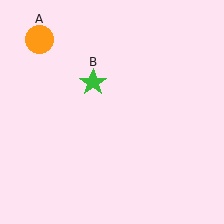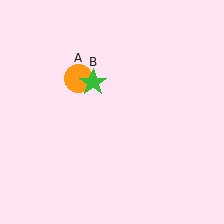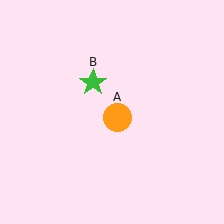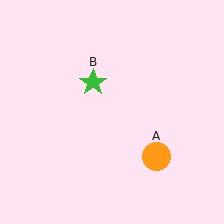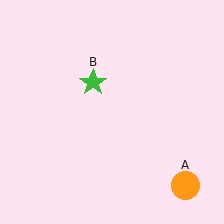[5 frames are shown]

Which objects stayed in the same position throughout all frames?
Green star (object B) remained stationary.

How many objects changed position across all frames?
1 object changed position: orange circle (object A).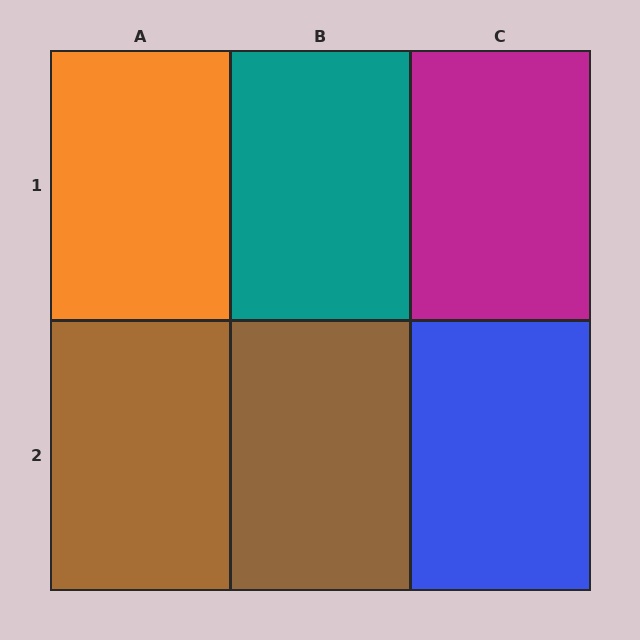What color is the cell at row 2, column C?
Blue.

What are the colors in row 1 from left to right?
Orange, teal, magenta.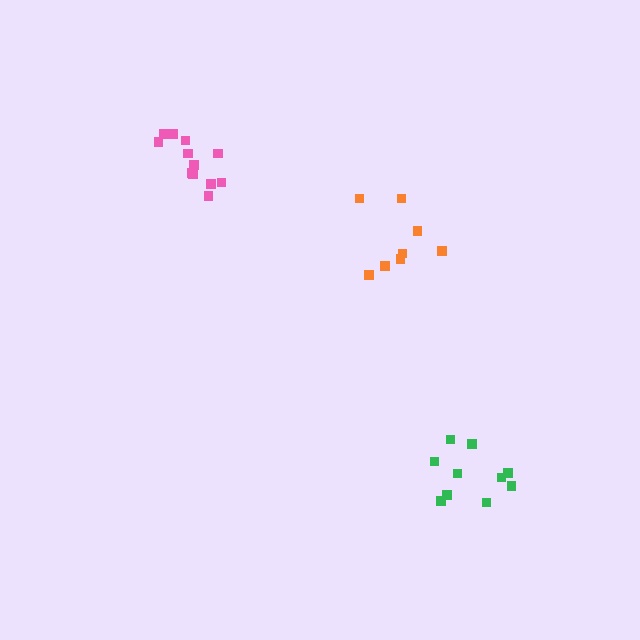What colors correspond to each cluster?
The clusters are colored: green, pink, orange.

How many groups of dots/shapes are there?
There are 3 groups.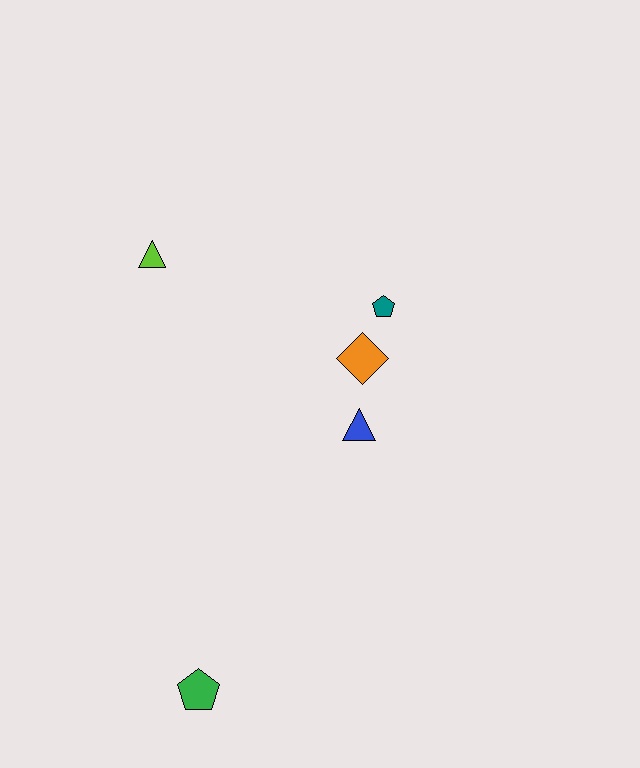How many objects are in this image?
There are 5 objects.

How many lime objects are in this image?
There is 1 lime object.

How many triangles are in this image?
There are 2 triangles.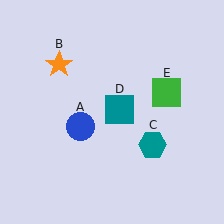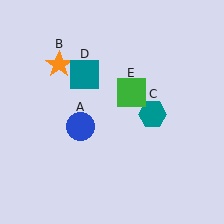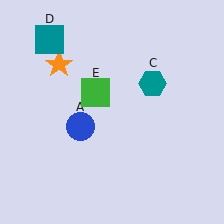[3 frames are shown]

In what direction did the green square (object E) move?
The green square (object E) moved left.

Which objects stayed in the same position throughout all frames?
Blue circle (object A) and orange star (object B) remained stationary.